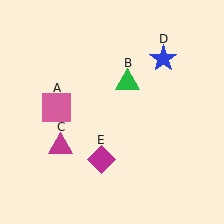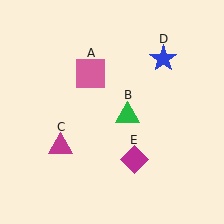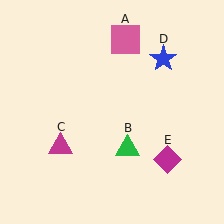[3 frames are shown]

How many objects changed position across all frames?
3 objects changed position: pink square (object A), green triangle (object B), magenta diamond (object E).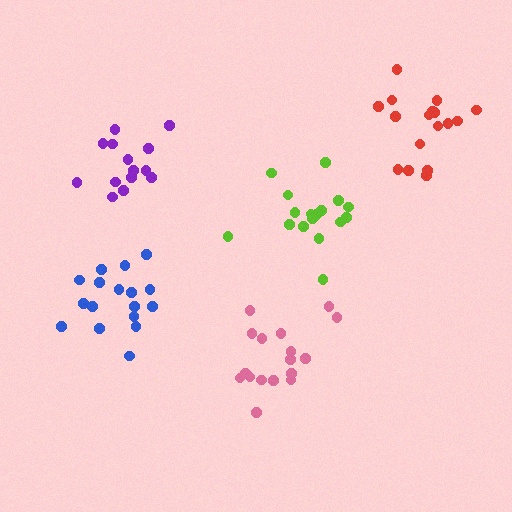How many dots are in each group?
Group 1: 17 dots, Group 2: 17 dots, Group 3: 17 dots, Group 4: 17 dots, Group 5: 14 dots (82 total).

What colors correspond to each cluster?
The clusters are colored: blue, lime, pink, red, purple.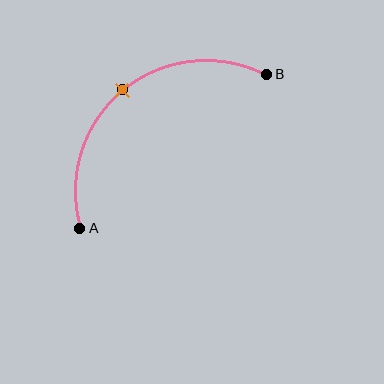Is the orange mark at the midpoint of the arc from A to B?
Yes. The orange mark lies on the arc at equal arc-length from both A and B — it is the arc midpoint.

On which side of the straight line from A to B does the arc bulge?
The arc bulges above and to the left of the straight line connecting A and B.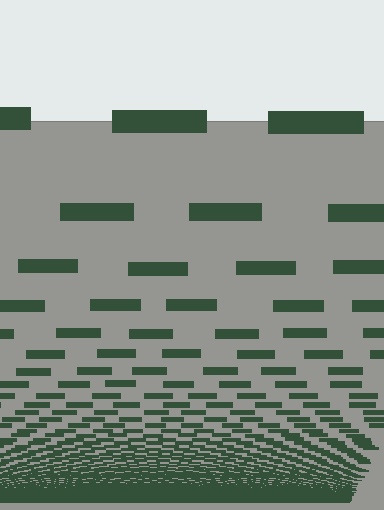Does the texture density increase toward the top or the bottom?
Density increases toward the bottom.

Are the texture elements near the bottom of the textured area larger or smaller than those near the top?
Smaller. The gradient is inverted — elements near the bottom are smaller and denser.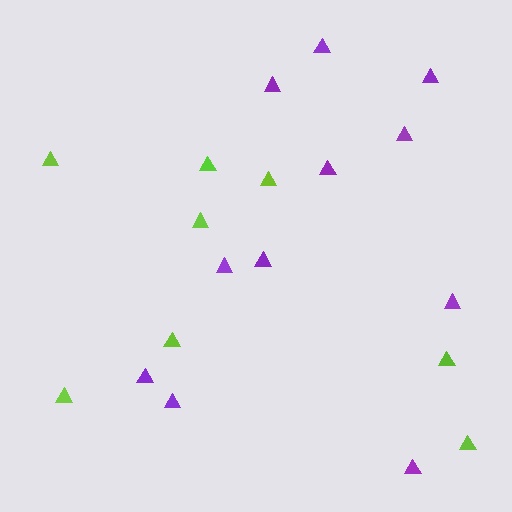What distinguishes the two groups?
There are 2 groups: one group of lime triangles (8) and one group of purple triangles (11).